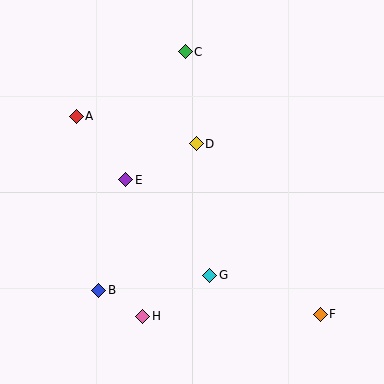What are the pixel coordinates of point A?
Point A is at (76, 116).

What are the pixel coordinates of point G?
Point G is at (210, 275).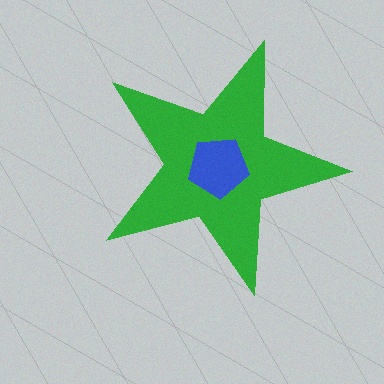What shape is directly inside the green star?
The blue pentagon.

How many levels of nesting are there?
2.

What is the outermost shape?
The green star.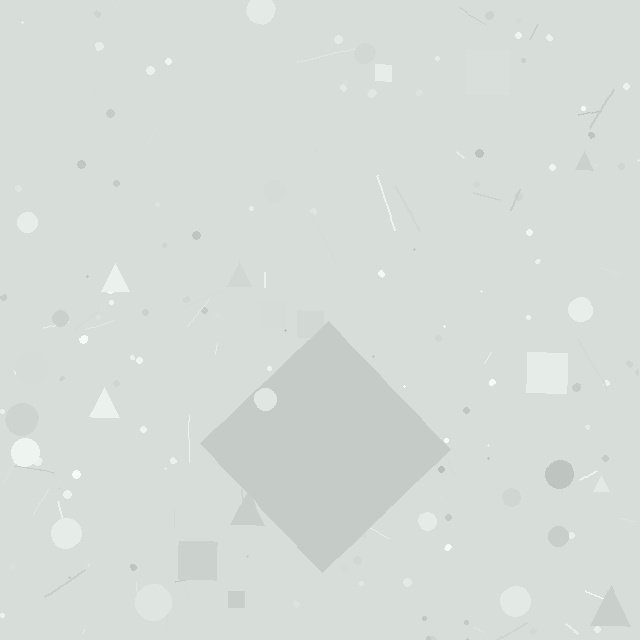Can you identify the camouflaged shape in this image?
The camouflaged shape is a diamond.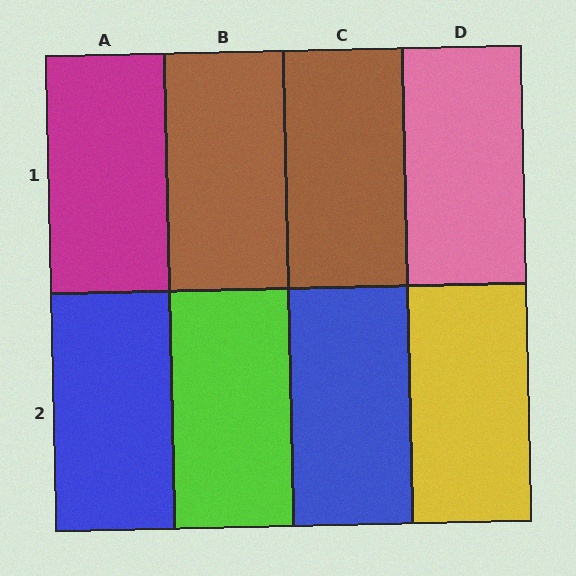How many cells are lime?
1 cell is lime.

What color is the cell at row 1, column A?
Magenta.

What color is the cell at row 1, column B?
Brown.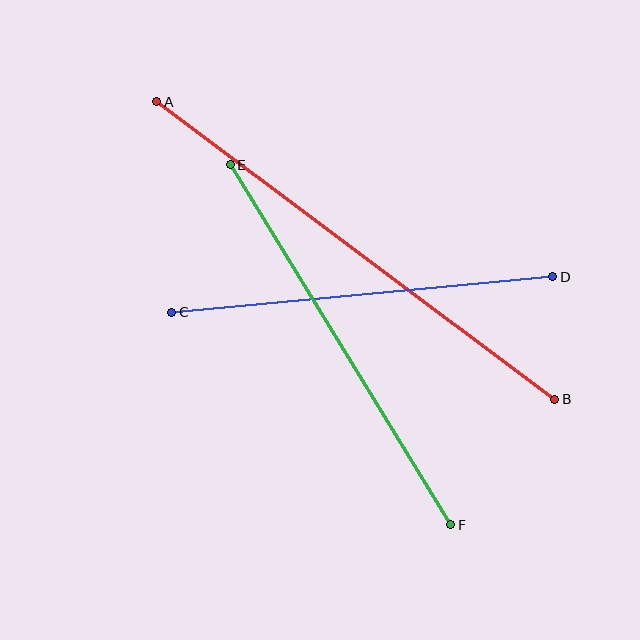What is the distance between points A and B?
The distance is approximately 497 pixels.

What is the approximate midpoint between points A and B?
The midpoint is at approximately (356, 251) pixels.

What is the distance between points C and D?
The distance is approximately 383 pixels.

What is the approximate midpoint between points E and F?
The midpoint is at approximately (340, 345) pixels.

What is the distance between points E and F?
The distance is approximately 422 pixels.